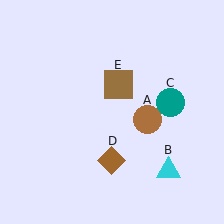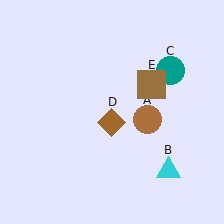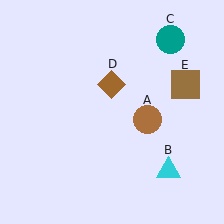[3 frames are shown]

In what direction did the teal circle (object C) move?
The teal circle (object C) moved up.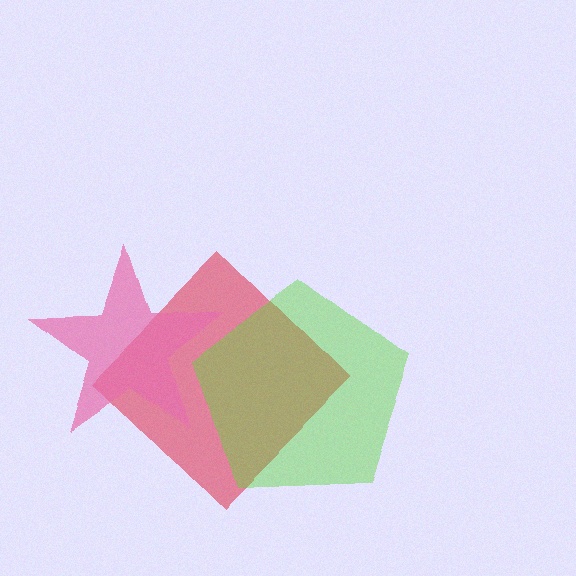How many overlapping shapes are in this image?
There are 3 overlapping shapes in the image.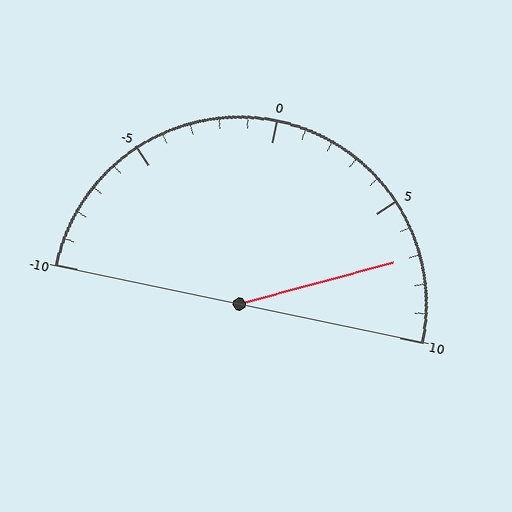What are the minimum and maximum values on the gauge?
The gauge ranges from -10 to 10.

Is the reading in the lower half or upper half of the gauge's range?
The reading is in the upper half of the range (-10 to 10).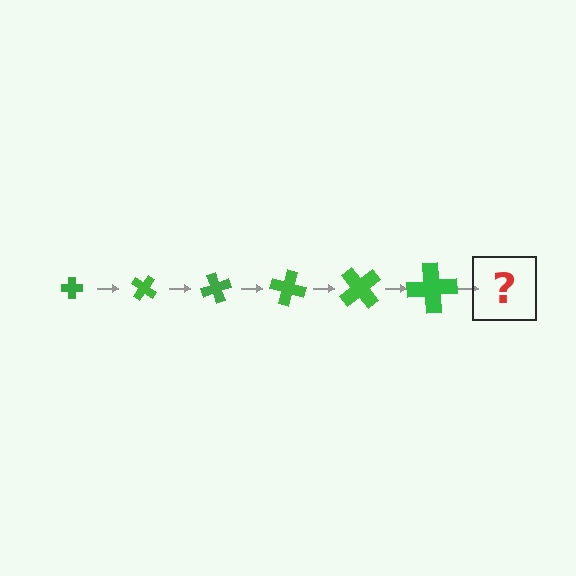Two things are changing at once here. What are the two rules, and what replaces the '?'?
The two rules are that the cross grows larger each step and it rotates 35 degrees each step. The '?' should be a cross, larger than the previous one and rotated 210 degrees from the start.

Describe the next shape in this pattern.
It should be a cross, larger than the previous one and rotated 210 degrees from the start.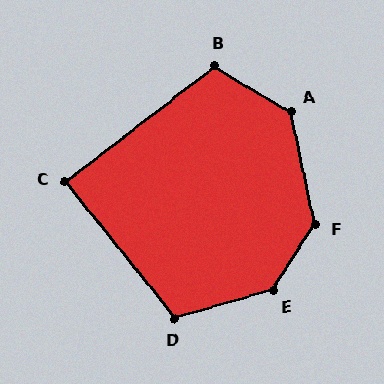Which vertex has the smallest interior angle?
C, at approximately 89 degrees.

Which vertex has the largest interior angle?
E, at approximately 139 degrees.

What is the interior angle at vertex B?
Approximately 112 degrees (obtuse).